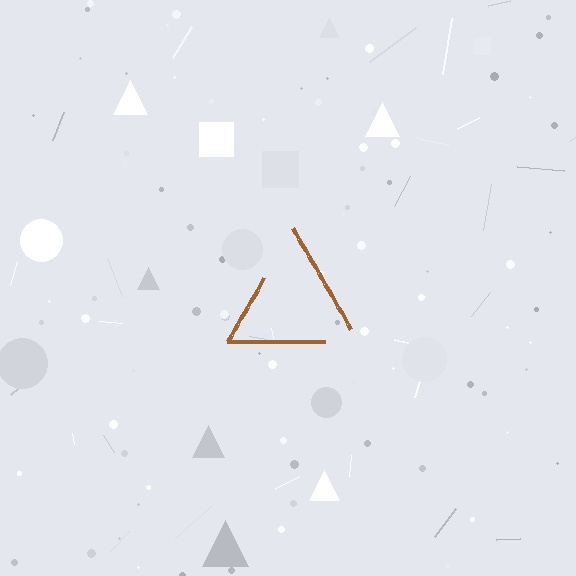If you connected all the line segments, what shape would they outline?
They would outline a triangle.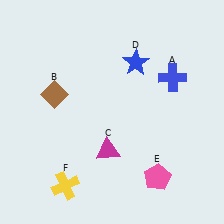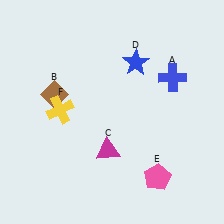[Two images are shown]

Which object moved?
The yellow cross (F) moved up.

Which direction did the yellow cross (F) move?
The yellow cross (F) moved up.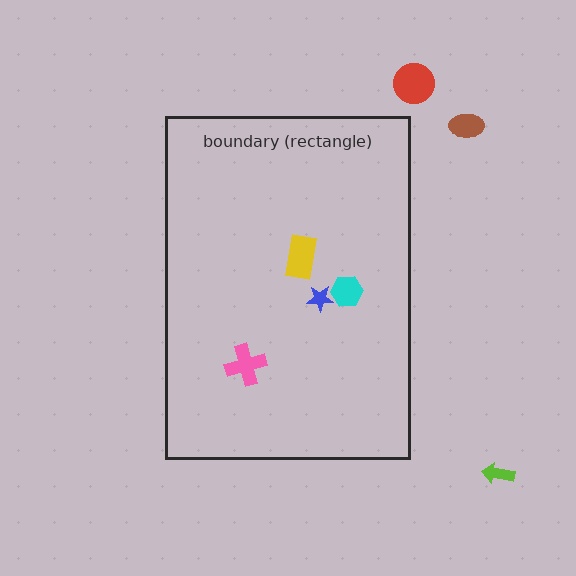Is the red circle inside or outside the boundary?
Outside.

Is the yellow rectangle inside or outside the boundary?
Inside.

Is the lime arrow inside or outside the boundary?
Outside.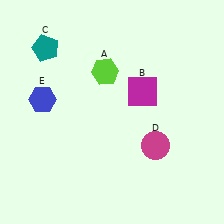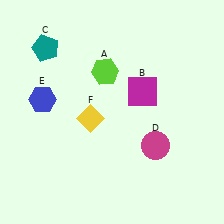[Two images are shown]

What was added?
A yellow diamond (F) was added in Image 2.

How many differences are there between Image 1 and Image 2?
There is 1 difference between the two images.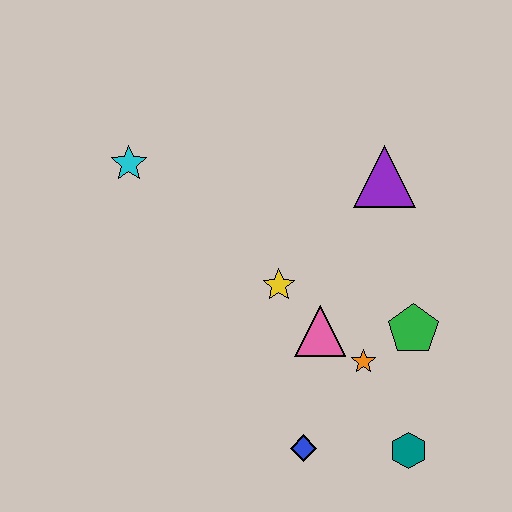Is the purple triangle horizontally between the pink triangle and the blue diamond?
No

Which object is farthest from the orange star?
The cyan star is farthest from the orange star.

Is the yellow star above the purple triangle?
No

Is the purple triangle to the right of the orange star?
Yes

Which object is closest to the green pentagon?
The orange star is closest to the green pentagon.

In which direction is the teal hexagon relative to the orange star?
The teal hexagon is below the orange star.